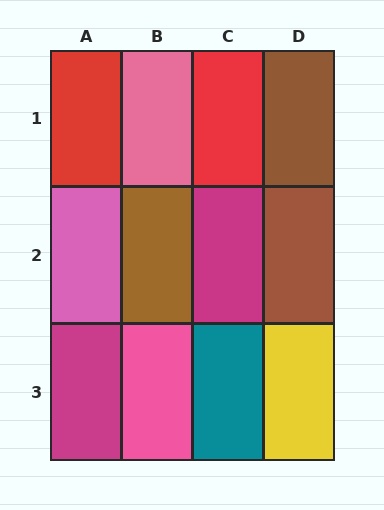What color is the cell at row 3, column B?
Pink.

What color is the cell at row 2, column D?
Brown.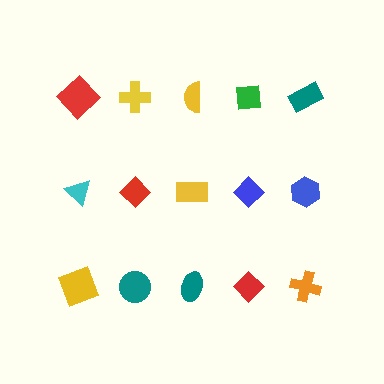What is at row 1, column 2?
A yellow cross.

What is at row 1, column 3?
A yellow semicircle.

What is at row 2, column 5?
A blue hexagon.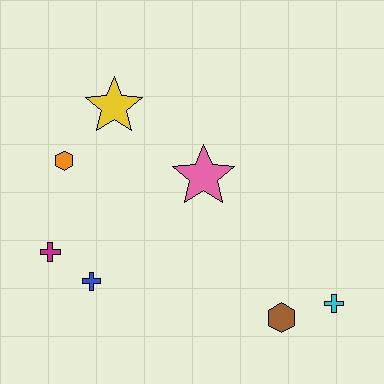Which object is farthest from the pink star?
The cyan cross is farthest from the pink star.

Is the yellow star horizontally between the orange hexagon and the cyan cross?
Yes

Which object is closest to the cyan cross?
The brown hexagon is closest to the cyan cross.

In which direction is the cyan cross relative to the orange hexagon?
The cyan cross is to the right of the orange hexagon.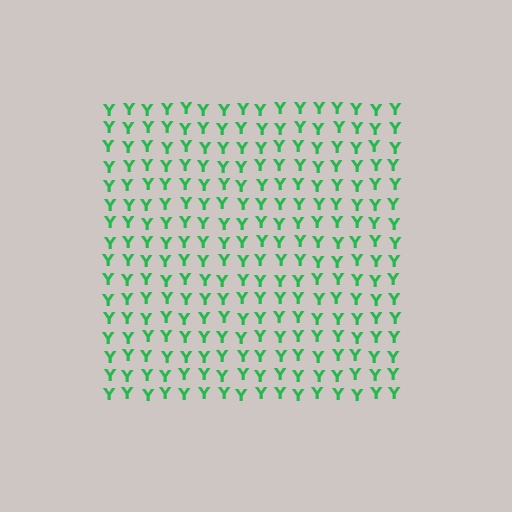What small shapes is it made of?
It is made of small letter Y's.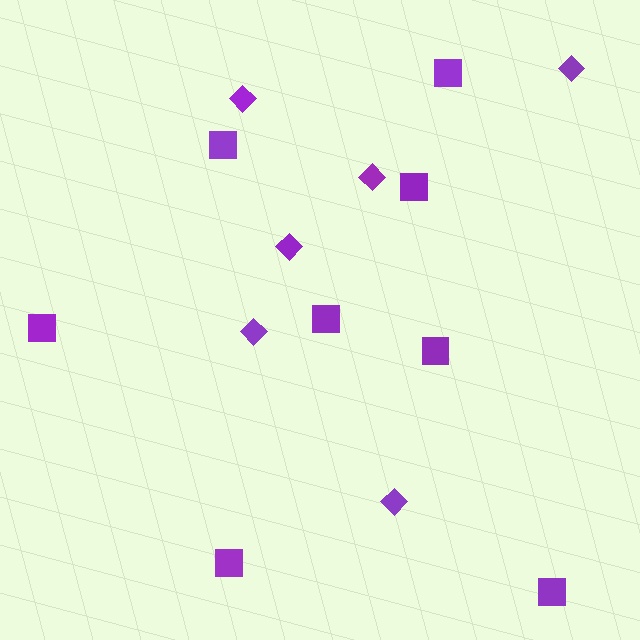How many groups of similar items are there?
There are 2 groups: one group of diamonds (6) and one group of squares (8).